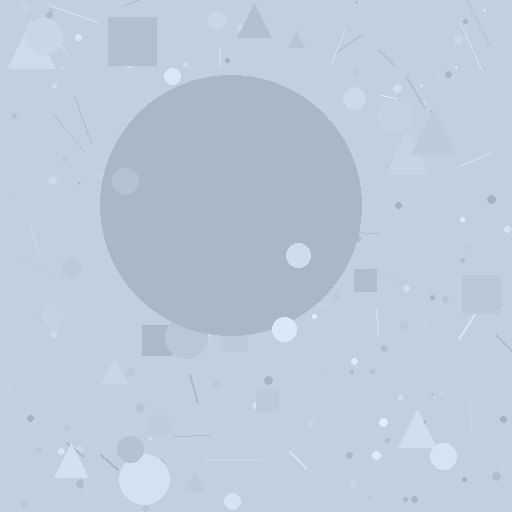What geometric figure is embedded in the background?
A circle is embedded in the background.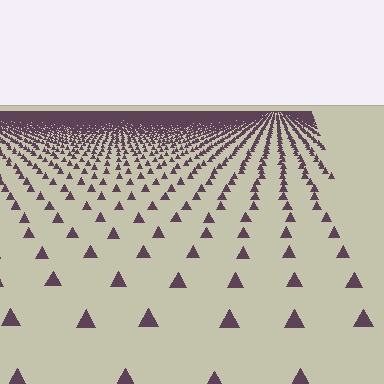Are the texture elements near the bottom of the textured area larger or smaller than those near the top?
Larger. Near the bottom, elements are closer to the viewer and appear at a bigger on-screen size.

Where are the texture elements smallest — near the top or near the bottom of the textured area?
Near the top.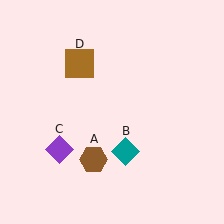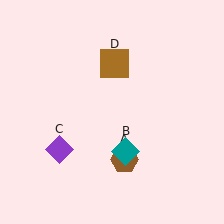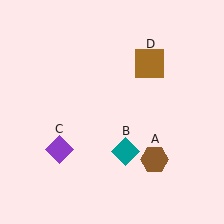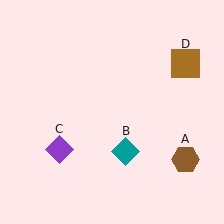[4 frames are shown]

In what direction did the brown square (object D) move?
The brown square (object D) moved right.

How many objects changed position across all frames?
2 objects changed position: brown hexagon (object A), brown square (object D).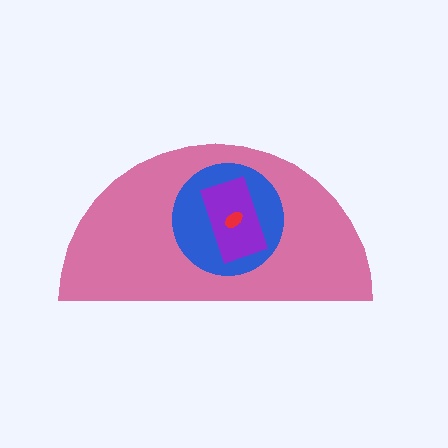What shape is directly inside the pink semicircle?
The blue circle.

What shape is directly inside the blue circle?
The purple rectangle.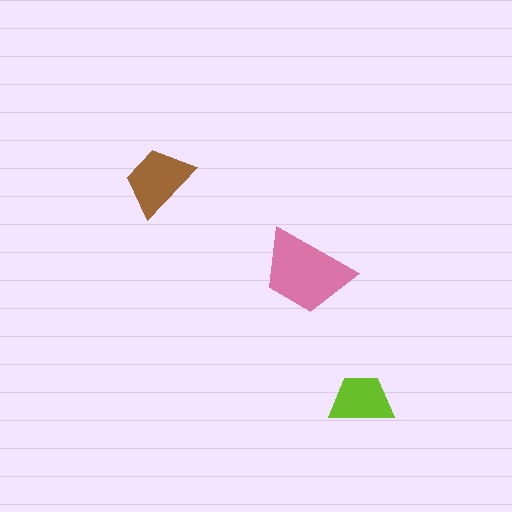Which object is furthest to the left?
The brown trapezoid is leftmost.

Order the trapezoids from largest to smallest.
the pink one, the brown one, the lime one.